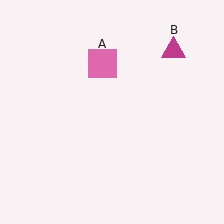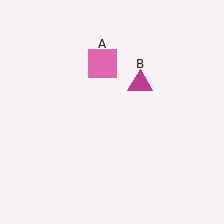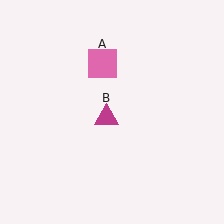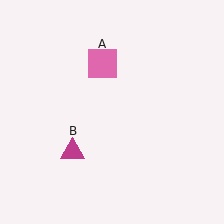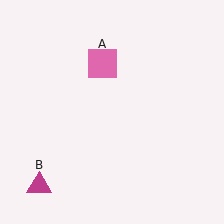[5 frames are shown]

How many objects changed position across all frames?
1 object changed position: magenta triangle (object B).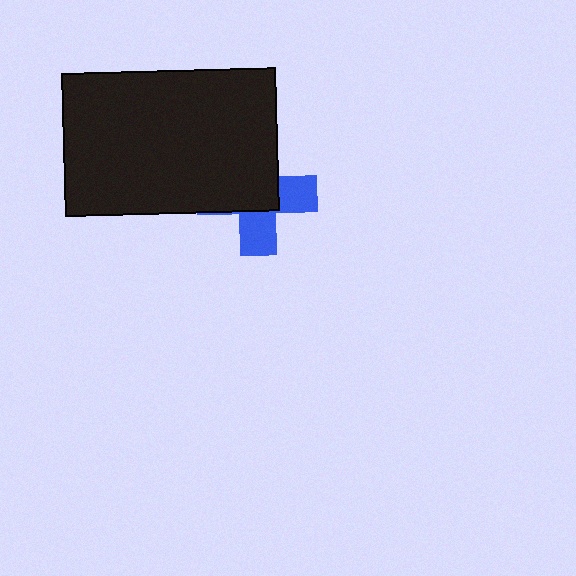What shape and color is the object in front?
The object in front is a black rectangle.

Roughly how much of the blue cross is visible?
A small part of it is visible (roughly 41%).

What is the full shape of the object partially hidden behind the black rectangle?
The partially hidden object is a blue cross.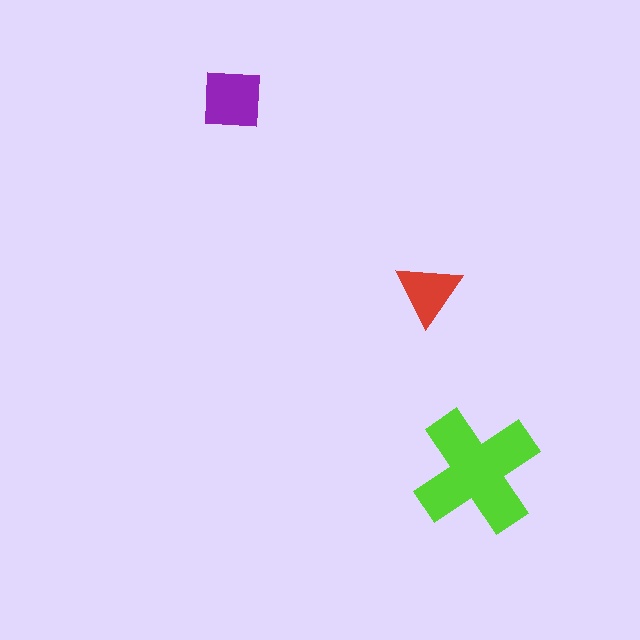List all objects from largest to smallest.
The lime cross, the purple square, the red triangle.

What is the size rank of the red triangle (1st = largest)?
3rd.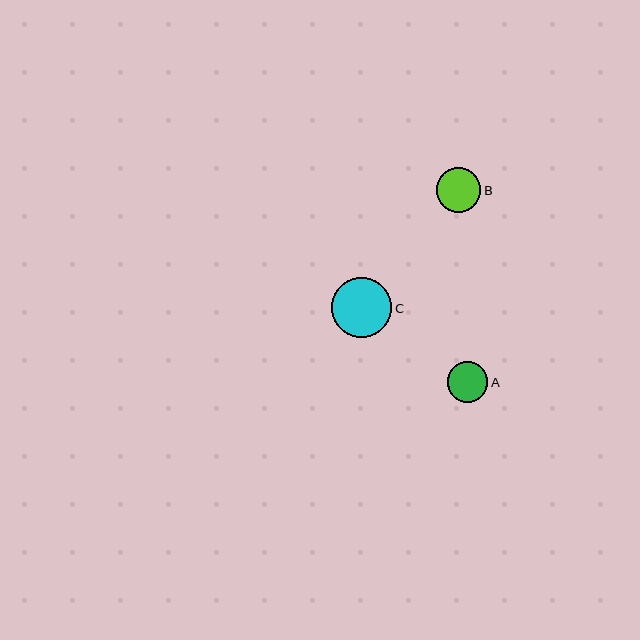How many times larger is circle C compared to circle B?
Circle C is approximately 1.3 times the size of circle B.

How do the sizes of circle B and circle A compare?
Circle B and circle A are approximately the same size.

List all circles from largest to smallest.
From largest to smallest: C, B, A.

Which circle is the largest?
Circle C is the largest with a size of approximately 60 pixels.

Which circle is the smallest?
Circle A is the smallest with a size of approximately 40 pixels.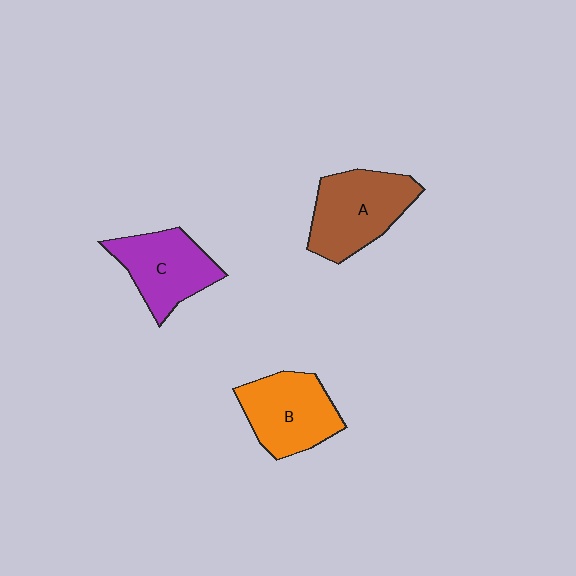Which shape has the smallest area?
Shape C (purple).